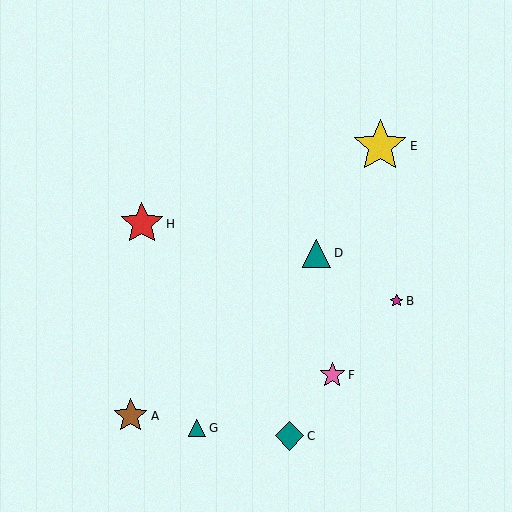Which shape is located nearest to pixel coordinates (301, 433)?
The teal diamond (labeled C) at (290, 436) is nearest to that location.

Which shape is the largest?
The yellow star (labeled E) is the largest.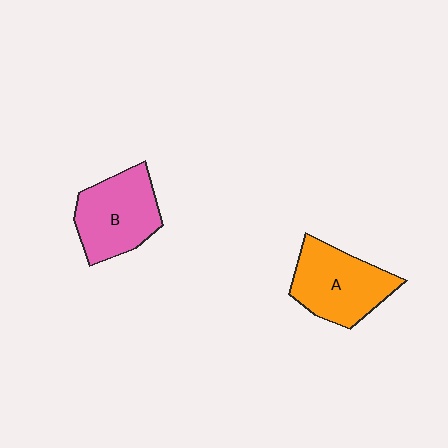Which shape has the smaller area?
Shape B (pink).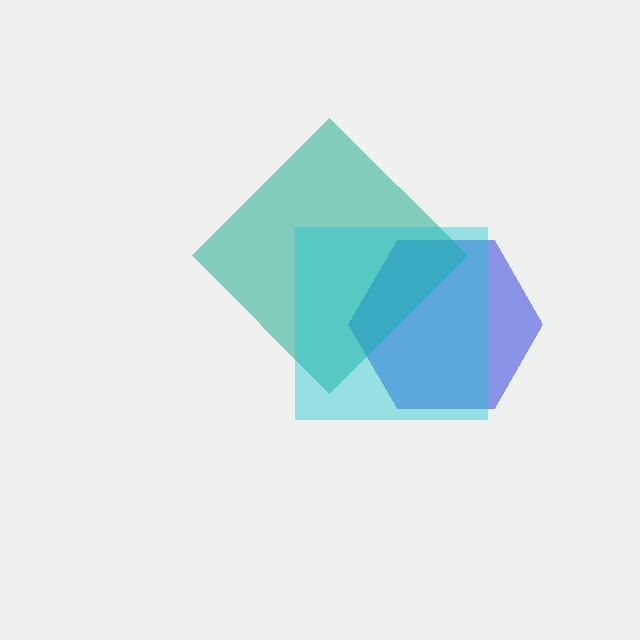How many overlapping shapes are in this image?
There are 3 overlapping shapes in the image.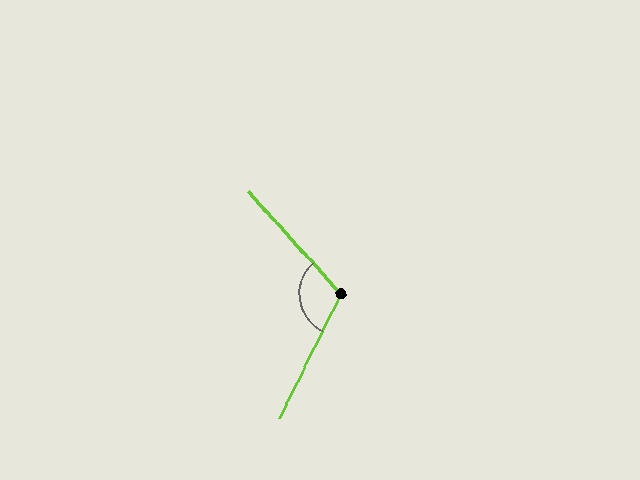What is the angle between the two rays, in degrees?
Approximately 111 degrees.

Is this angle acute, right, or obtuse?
It is obtuse.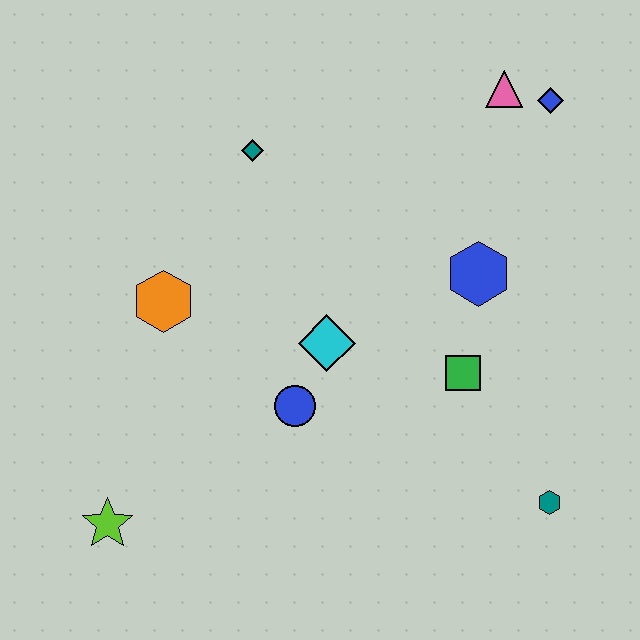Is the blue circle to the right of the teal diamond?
Yes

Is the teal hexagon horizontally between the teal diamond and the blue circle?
No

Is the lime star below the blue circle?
Yes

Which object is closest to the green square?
The blue hexagon is closest to the green square.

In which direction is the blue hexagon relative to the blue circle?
The blue hexagon is to the right of the blue circle.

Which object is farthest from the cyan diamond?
The blue diamond is farthest from the cyan diamond.